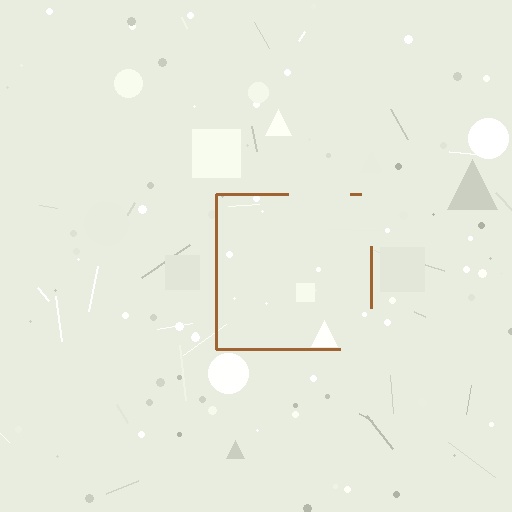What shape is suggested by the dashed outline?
The dashed outline suggests a square.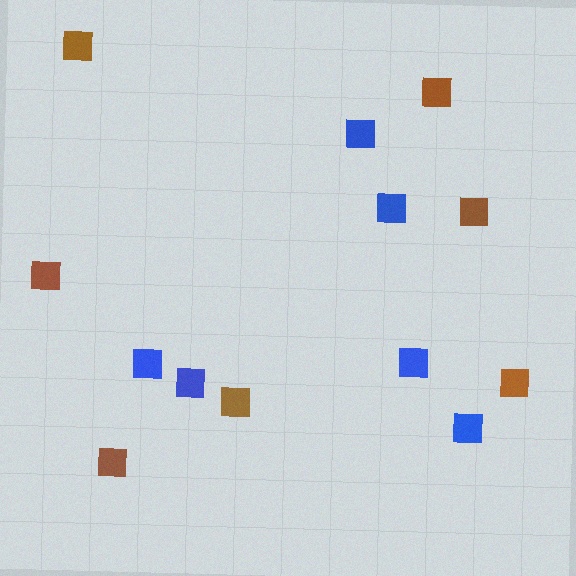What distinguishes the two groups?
There are 2 groups: one group of blue squares (6) and one group of brown squares (7).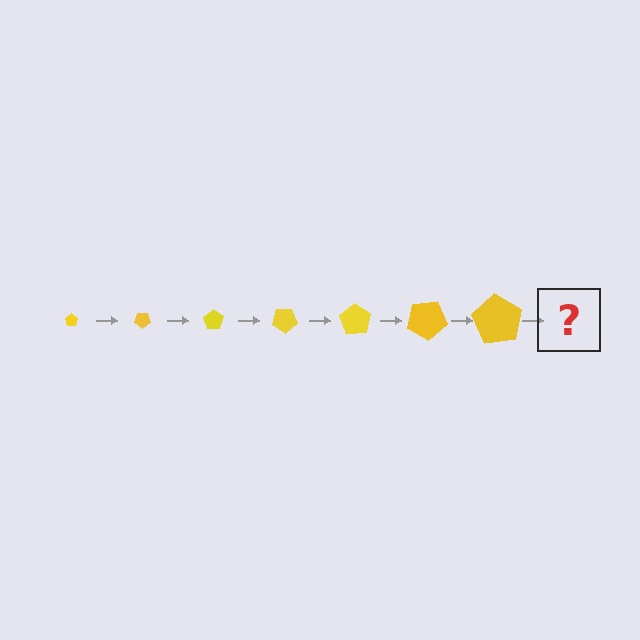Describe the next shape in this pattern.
It should be a pentagon, larger than the previous one and rotated 245 degrees from the start.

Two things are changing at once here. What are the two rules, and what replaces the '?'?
The two rules are that the pentagon grows larger each step and it rotates 35 degrees each step. The '?' should be a pentagon, larger than the previous one and rotated 245 degrees from the start.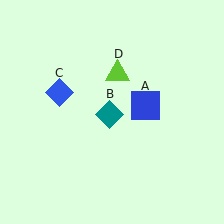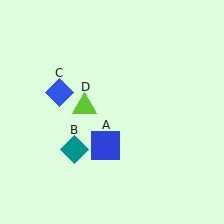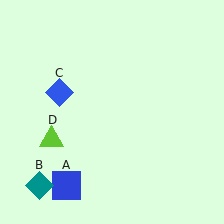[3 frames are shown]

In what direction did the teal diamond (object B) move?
The teal diamond (object B) moved down and to the left.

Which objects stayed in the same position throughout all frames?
Blue diamond (object C) remained stationary.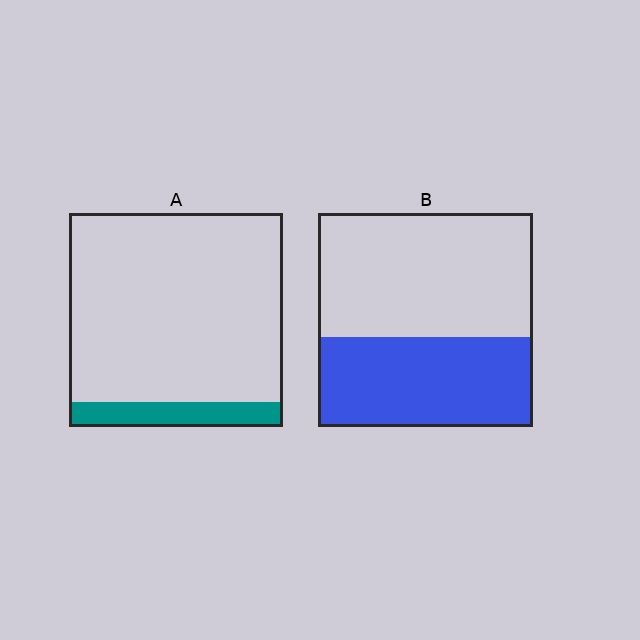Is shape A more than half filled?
No.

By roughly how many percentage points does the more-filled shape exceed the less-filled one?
By roughly 30 percentage points (B over A).